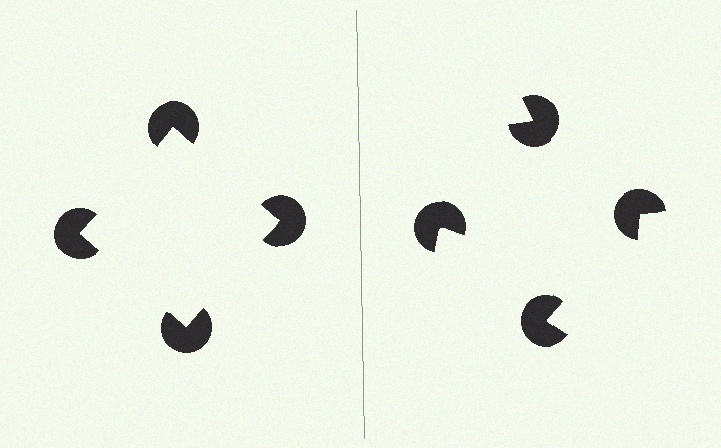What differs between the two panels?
The pac-man discs are positioned identically on both sides; only the wedge orientations differ. On the left they align to a square; on the right they are misaligned.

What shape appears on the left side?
An illusory square.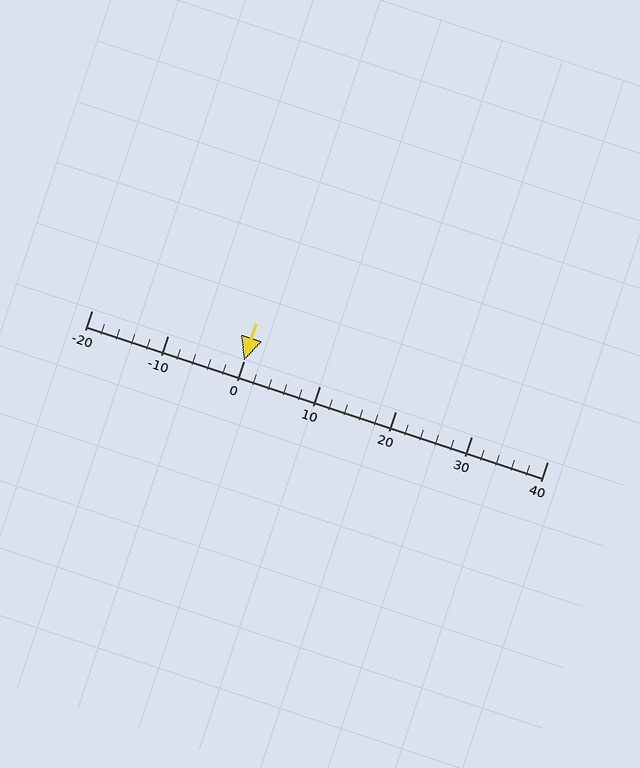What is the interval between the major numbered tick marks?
The major tick marks are spaced 10 units apart.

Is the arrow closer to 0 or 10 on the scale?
The arrow is closer to 0.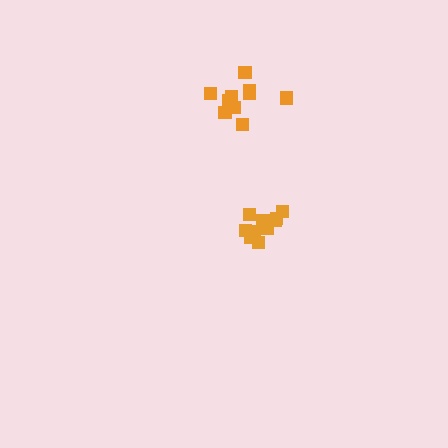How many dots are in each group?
Group 1: 10 dots, Group 2: 10 dots (20 total).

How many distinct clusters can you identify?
There are 2 distinct clusters.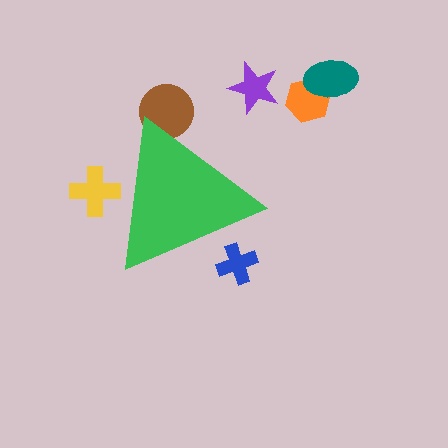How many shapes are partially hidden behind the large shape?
3 shapes are partially hidden.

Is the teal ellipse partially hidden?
No, the teal ellipse is fully visible.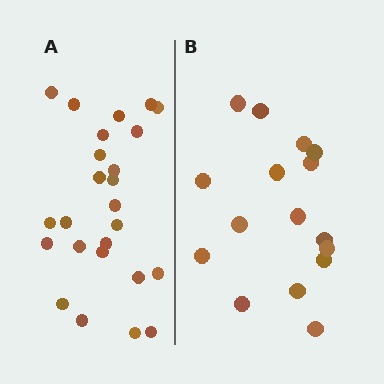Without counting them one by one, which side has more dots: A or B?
Region A (the left region) has more dots.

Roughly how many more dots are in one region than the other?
Region A has roughly 8 or so more dots than region B.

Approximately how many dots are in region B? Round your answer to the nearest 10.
About 20 dots. (The exact count is 16, which rounds to 20.)